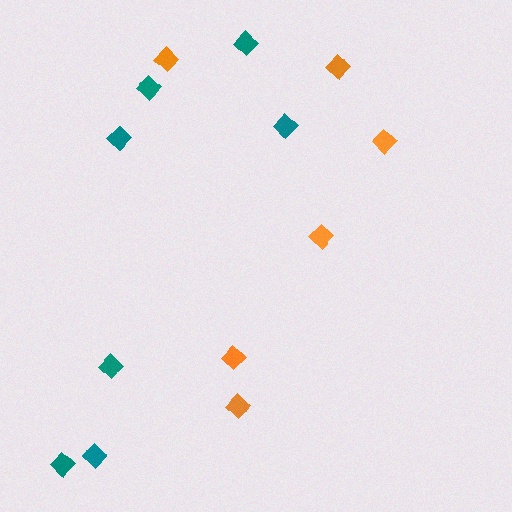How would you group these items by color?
There are 2 groups: one group of teal diamonds (7) and one group of orange diamonds (6).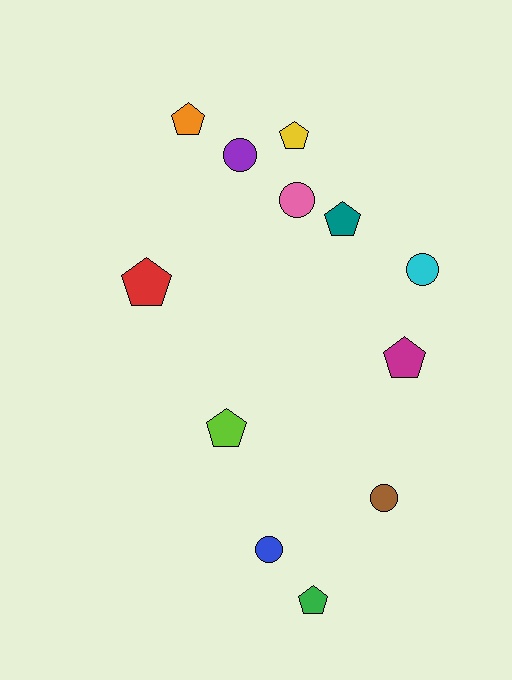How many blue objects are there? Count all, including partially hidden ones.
There is 1 blue object.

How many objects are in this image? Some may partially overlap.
There are 12 objects.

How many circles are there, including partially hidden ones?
There are 5 circles.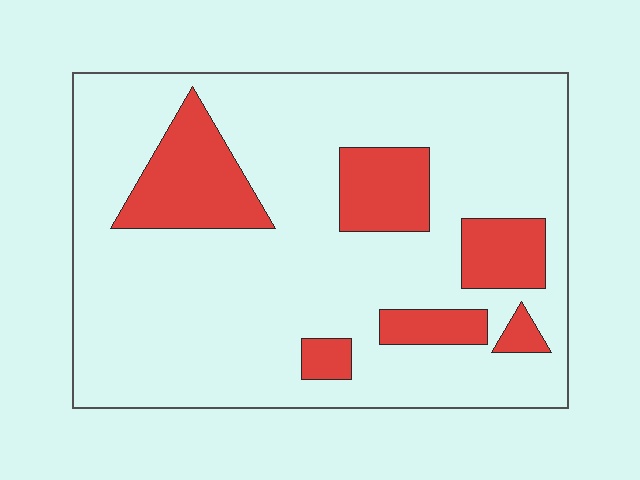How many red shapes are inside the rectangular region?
6.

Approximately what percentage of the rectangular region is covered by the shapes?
Approximately 20%.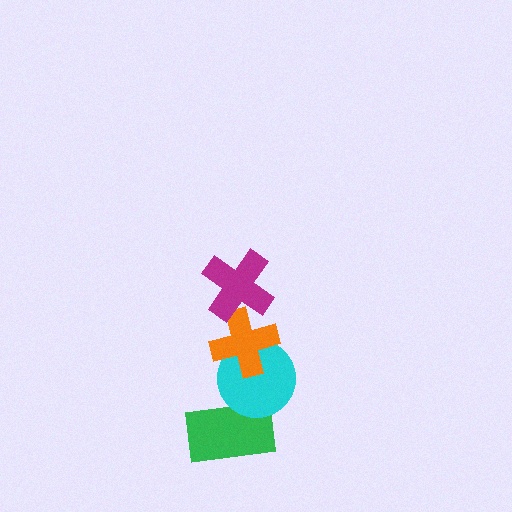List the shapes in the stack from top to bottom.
From top to bottom: the magenta cross, the orange cross, the cyan circle, the green rectangle.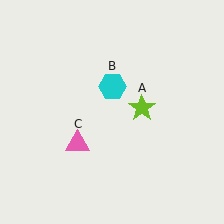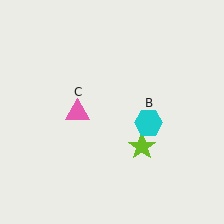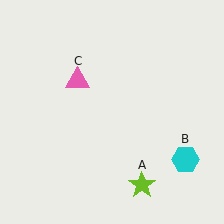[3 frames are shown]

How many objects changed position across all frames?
3 objects changed position: lime star (object A), cyan hexagon (object B), pink triangle (object C).